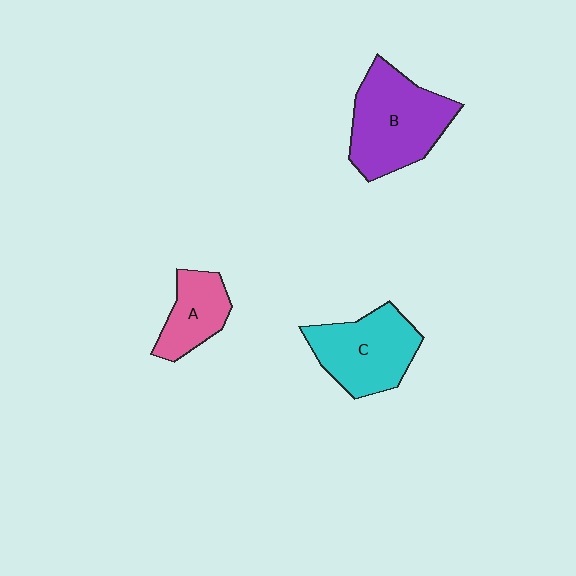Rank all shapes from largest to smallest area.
From largest to smallest: B (purple), C (cyan), A (pink).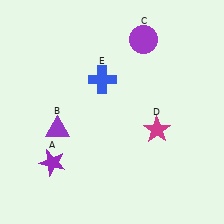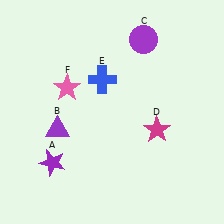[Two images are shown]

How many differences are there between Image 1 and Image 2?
There is 1 difference between the two images.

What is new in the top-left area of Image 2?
A pink star (F) was added in the top-left area of Image 2.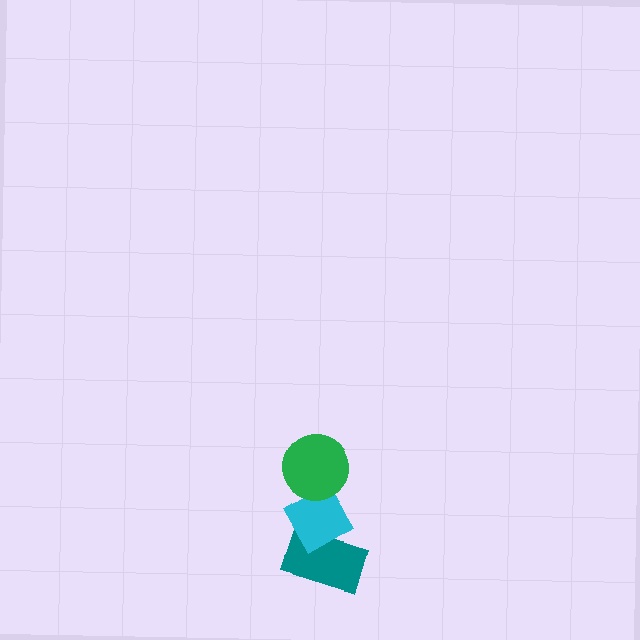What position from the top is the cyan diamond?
The cyan diamond is 2nd from the top.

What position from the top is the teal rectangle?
The teal rectangle is 3rd from the top.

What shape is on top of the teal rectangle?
The cyan diamond is on top of the teal rectangle.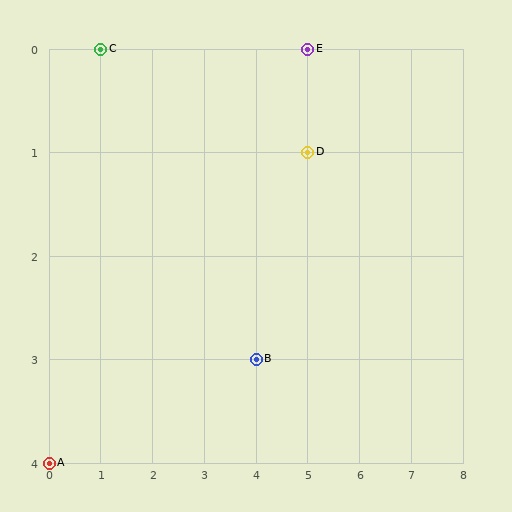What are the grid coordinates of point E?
Point E is at grid coordinates (5, 0).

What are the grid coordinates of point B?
Point B is at grid coordinates (4, 3).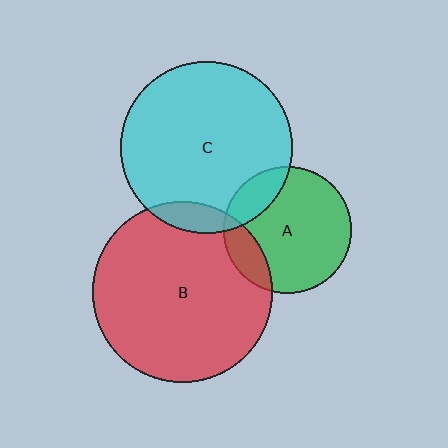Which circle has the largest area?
Circle B (red).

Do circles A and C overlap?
Yes.